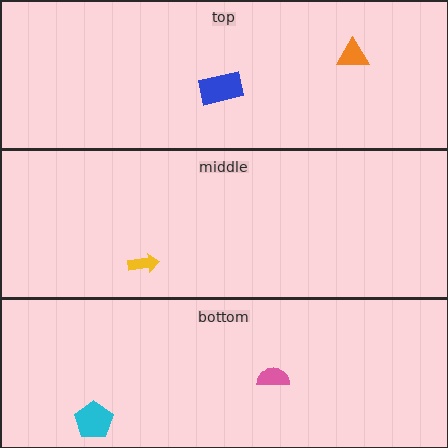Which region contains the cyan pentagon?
The bottom region.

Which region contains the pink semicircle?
The bottom region.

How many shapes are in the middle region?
1.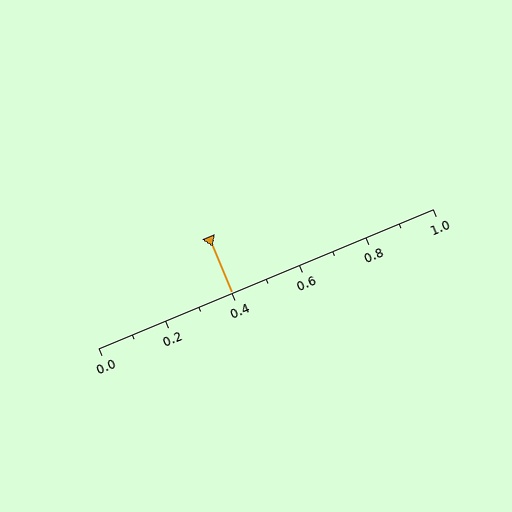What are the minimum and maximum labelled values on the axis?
The axis runs from 0.0 to 1.0.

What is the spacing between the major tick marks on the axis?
The major ticks are spaced 0.2 apart.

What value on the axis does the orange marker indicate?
The marker indicates approximately 0.4.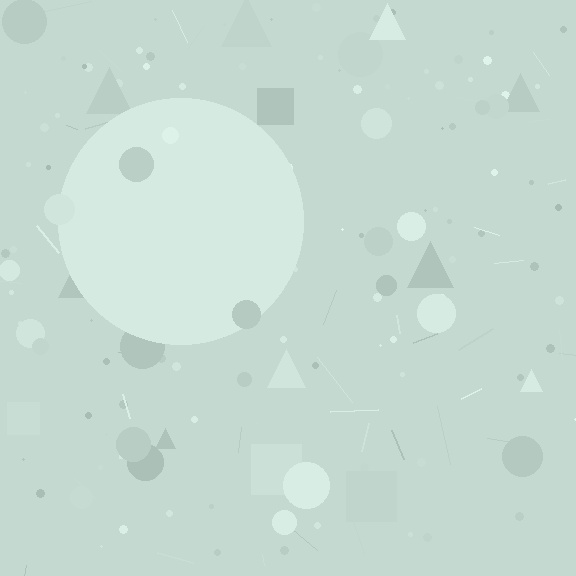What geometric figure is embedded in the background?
A circle is embedded in the background.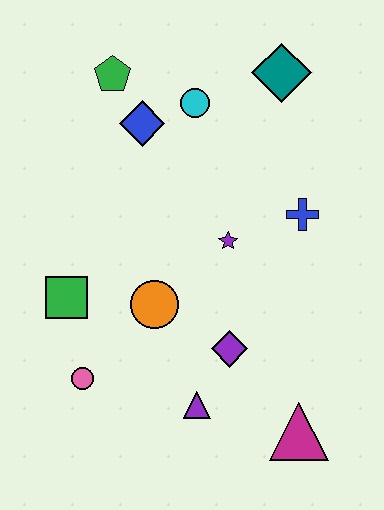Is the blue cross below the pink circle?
No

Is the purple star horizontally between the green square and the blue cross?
Yes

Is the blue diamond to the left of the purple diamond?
Yes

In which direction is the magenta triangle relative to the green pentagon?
The magenta triangle is below the green pentagon.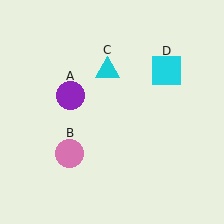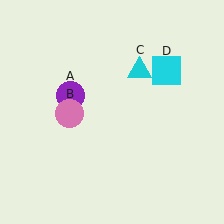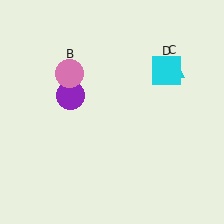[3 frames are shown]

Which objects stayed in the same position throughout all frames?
Purple circle (object A) and cyan square (object D) remained stationary.